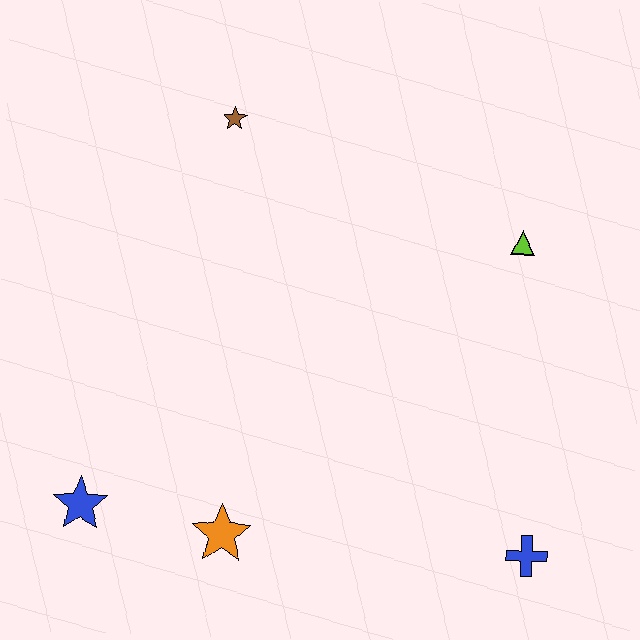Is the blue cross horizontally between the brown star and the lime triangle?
No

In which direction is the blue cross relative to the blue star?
The blue cross is to the right of the blue star.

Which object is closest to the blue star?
The orange star is closest to the blue star.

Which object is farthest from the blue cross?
The brown star is farthest from the blue cross.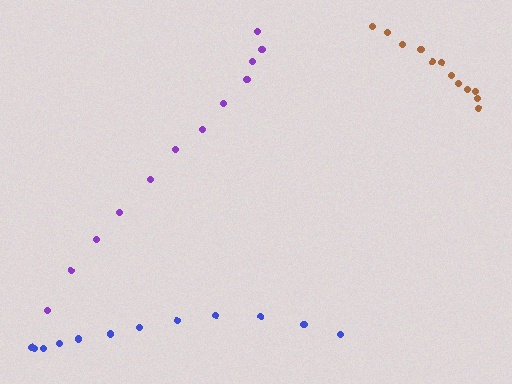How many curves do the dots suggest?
There are 3 distinct paths.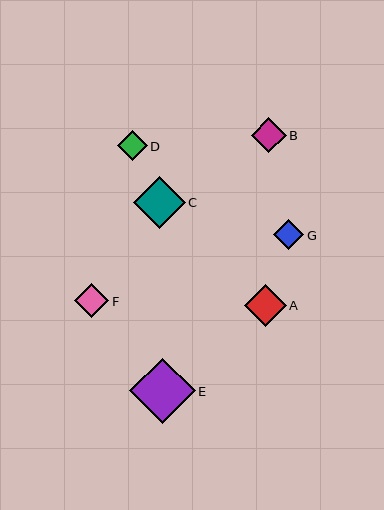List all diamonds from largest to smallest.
From largest to smallest: E, C, A, B, F, D, G.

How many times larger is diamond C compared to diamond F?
Diamond C is approximately 1.5 times the size of diamond F.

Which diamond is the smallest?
Diamond G is the smallest with a size of approximately 30 pixels.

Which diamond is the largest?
Diamond E is the largest with a size of approximately 65 pixels.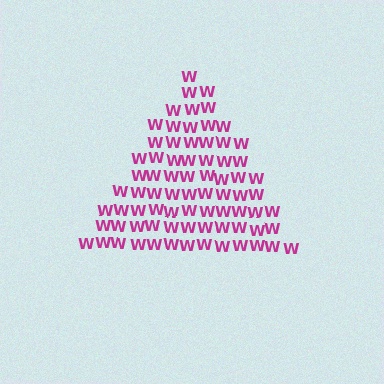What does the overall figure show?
The overall figure shows a triangle.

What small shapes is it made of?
It is made of small letter W's.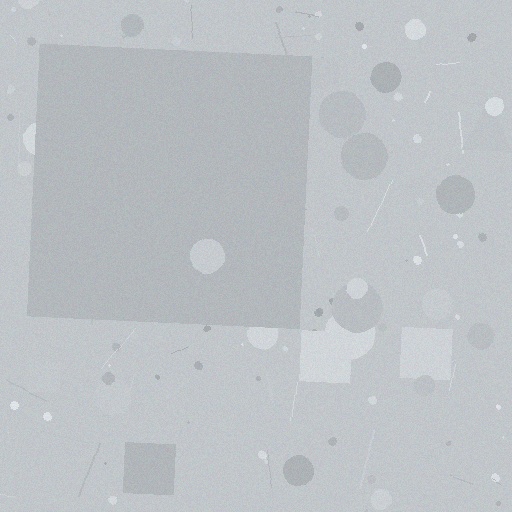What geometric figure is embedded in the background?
A square is embedded in the background.